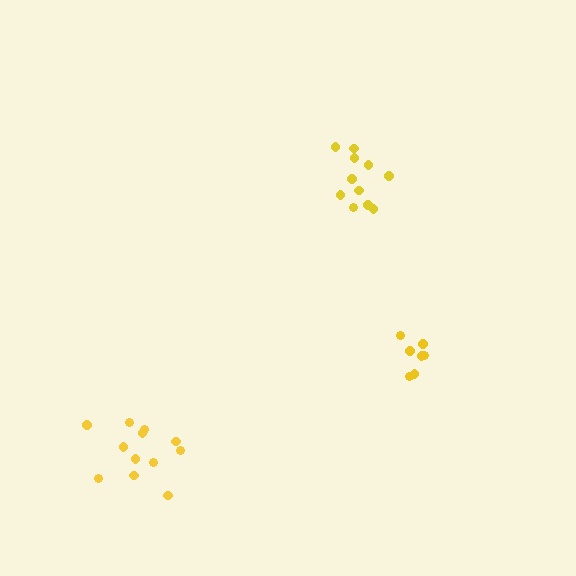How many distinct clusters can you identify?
There are 3 distinct clusters.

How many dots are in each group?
Group 1: 12 dots, Group 2: 7 dots, Group 3: 11 dots (30 total).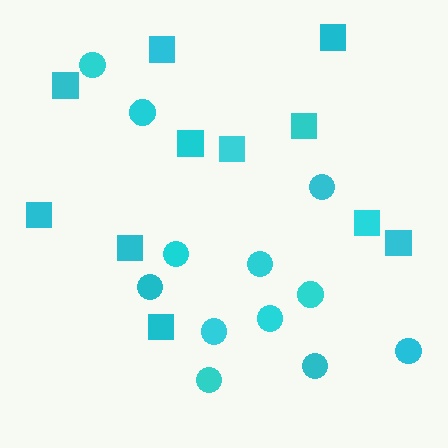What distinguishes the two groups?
There are 2 groups: one group of squares (11) and one group of circles (12).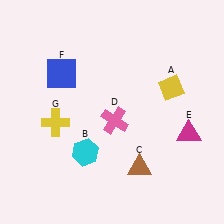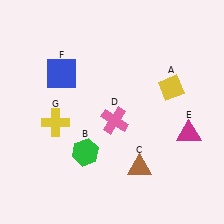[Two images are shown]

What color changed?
The hexagon (B) changed from cyan in Image 1 to green in Image 2.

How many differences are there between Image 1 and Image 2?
There is 1 difference between the two images.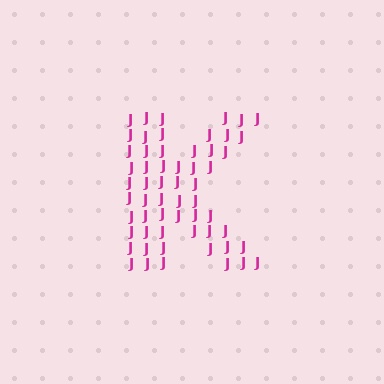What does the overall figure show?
The overall figure shows the letter K.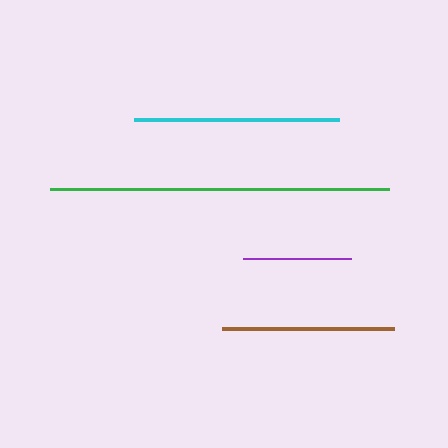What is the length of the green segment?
The green segment is approximately 339 pixels long.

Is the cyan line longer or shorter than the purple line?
The cyan line is longer than the purple line.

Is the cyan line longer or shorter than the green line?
The green line is longer than the cyan line.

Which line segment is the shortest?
The purple line is the shortest at approximately 108 pixels.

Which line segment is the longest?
The green line is the longest at approximately 339 pixels.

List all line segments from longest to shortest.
From longest to shortest: green, cyan, brown, purple.